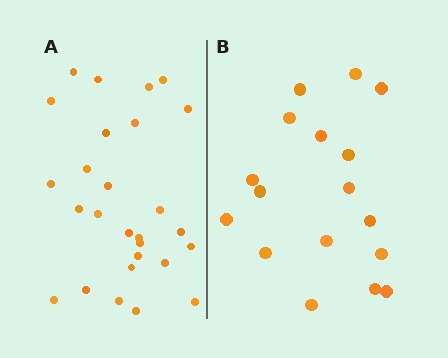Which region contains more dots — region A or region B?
Region A (the left region) has more dots.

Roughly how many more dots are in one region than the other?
Region A has roughly 10 or so more dots than region B.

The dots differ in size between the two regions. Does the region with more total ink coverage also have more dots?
No. Region B has more total ink coverage because its dots are larger, but region A actually contains more individual dots. Total area can be misleading — the number of items is what matters here.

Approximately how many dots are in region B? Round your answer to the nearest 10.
About 20 dots. (The exact count is 17, which rounds to 20.)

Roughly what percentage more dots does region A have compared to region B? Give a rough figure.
About 60% more.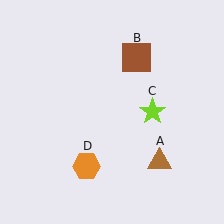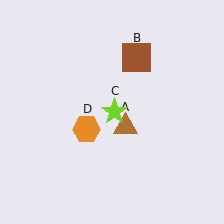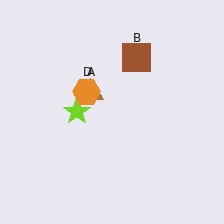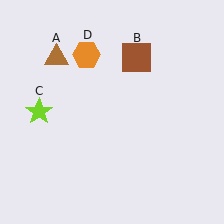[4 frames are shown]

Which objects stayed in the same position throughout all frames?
Brown square (object B) remained stationary.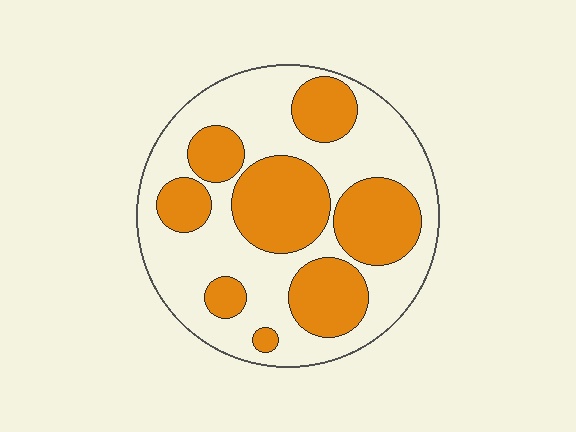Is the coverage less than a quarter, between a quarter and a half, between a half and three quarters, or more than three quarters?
Between a quarter and a half.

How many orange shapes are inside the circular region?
8.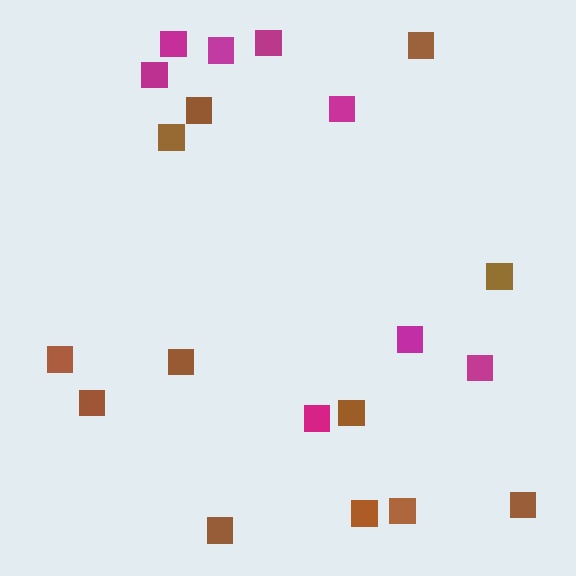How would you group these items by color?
There are 2 groups: one group of brown squares (12) and one group of magenta squares (8).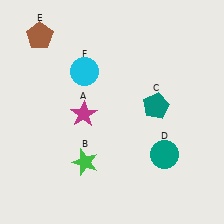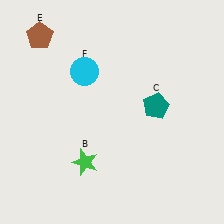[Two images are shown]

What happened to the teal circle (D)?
The teal circle (D) was removed in Image 2. It was in the bottom-right area of Image 1.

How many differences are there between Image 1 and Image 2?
There are 2 differences between the two images.